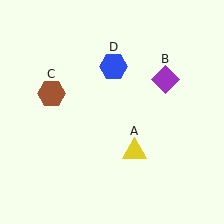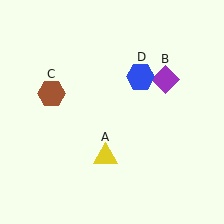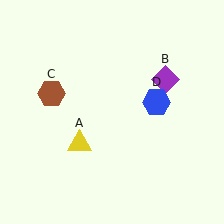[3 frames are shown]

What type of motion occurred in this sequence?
The yellow triangle (object A), blue hexagon (object D) rotated clockwise around the center of the scene.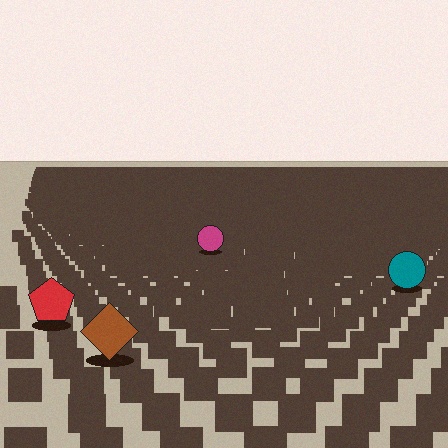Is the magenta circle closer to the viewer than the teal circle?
No. The teal circle is closer — you can tell from the texture gradient: the ground texture is coarser near it.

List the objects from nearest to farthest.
From nearest to farthest: the brown diamond, the red pentagon, the teal circle, the magenta circle.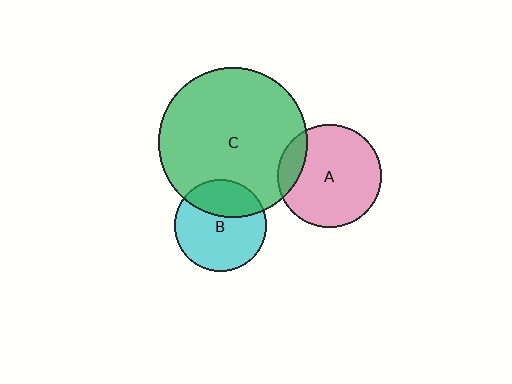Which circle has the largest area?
Circle C (green).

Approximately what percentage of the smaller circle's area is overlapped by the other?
Approximately 15%.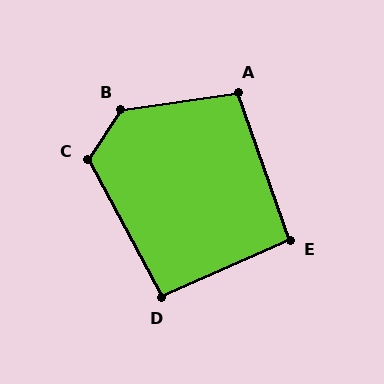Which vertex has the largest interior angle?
B, at approximately 131 degrees.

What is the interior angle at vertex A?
Approximately 101 degrees (obtuse).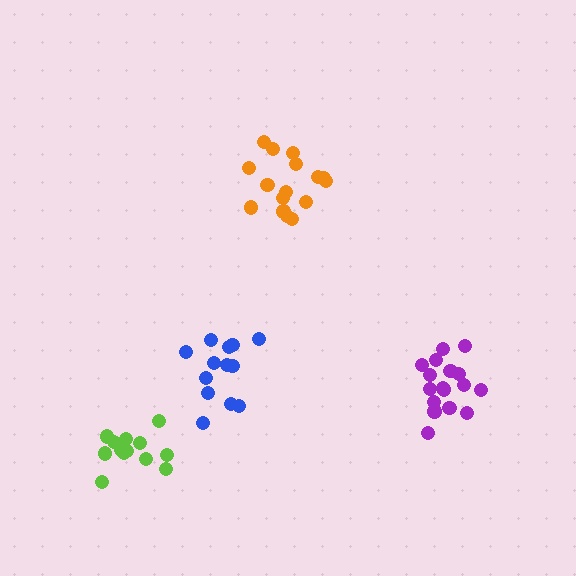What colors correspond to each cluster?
The clusters are colored: blue, lime, orange, purple.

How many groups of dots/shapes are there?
There are 4 groups.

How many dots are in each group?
Group 1: 13 dots, Group 2: 13 dots, Group 3: 16 dots, Group 4: 17 dots (59 total).